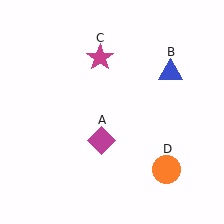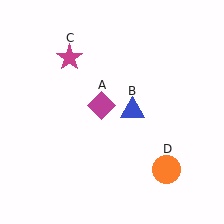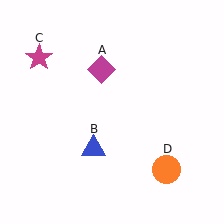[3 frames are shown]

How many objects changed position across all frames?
3 objects changed position: magenta diamond (object A), blue triangle (object B), magenta star (object C).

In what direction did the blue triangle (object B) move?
The blue triangle (object B) moved down and to the left.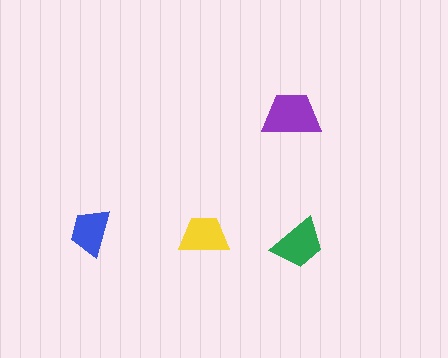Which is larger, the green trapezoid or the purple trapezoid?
The purple one.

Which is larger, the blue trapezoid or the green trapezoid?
The green one.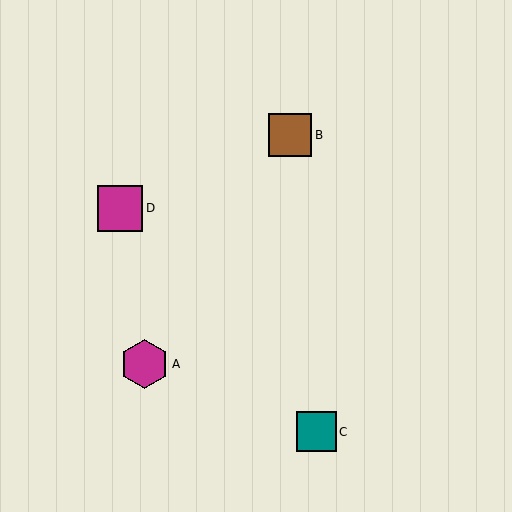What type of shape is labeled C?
Shape C is a teal square.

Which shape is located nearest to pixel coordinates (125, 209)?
The magenta square (labeled D) at (120, 208) is nearest to that location.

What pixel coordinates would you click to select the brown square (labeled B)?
Click at (290, 135) to select the brown square B.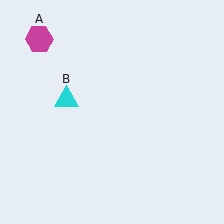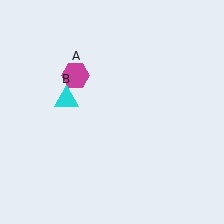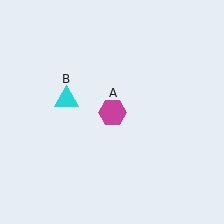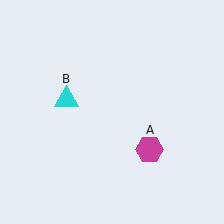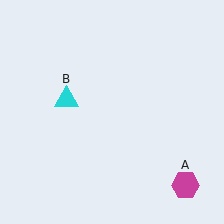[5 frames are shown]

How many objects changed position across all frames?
1 object changed position: magenta hexagon (object A).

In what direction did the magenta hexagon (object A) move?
The magenta hexagon (object A) moved down and to the right.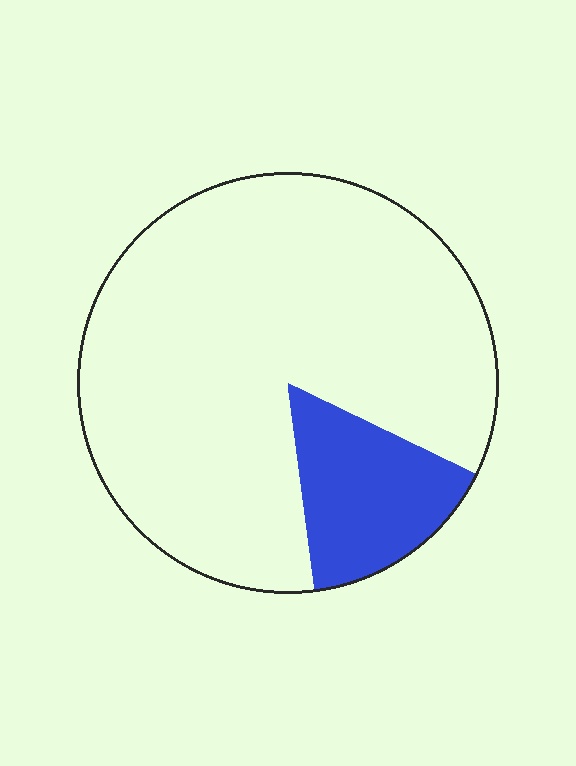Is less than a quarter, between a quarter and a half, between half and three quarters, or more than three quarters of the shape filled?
Less than a quarter.